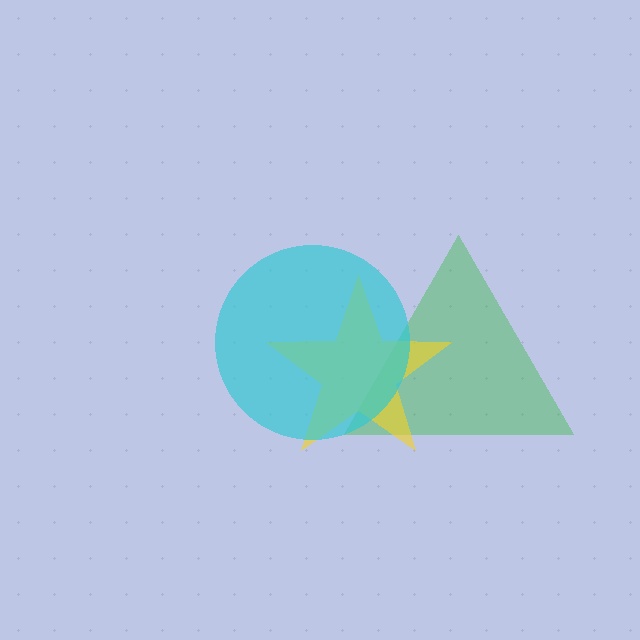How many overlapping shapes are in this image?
There are 3 overlapping shapes in the image.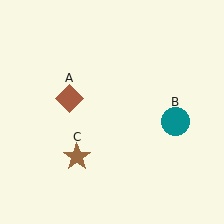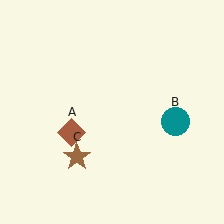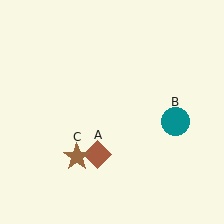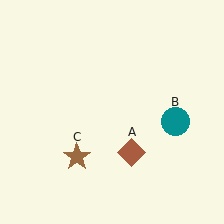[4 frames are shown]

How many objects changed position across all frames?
1 object changed position: brown diamond (object A).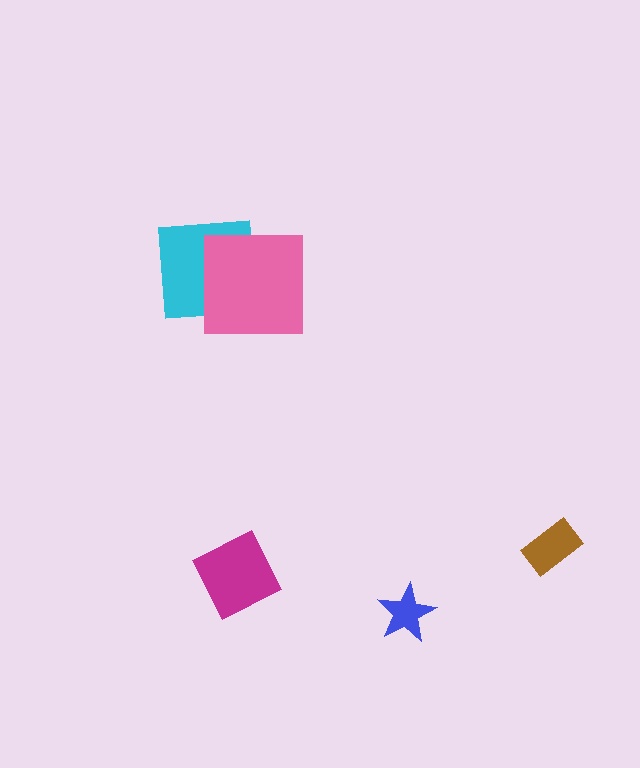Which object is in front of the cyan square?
The pink square is in front of the cyan square.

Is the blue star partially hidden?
No, no other shape covers it.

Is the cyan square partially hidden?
Yes, it is partially covered by another shape.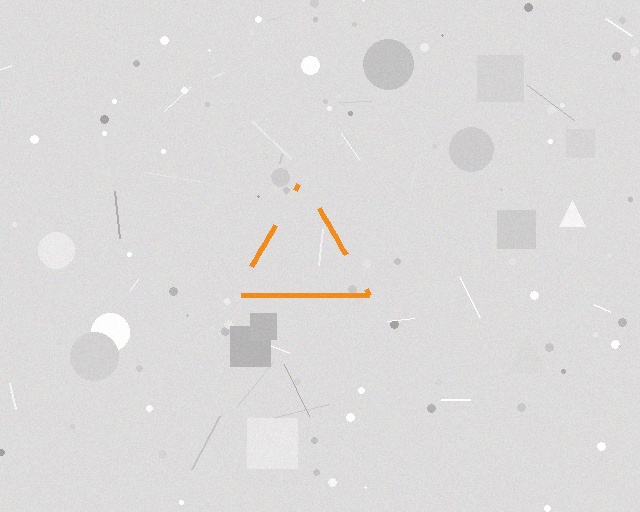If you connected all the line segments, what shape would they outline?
They would outline a triangle.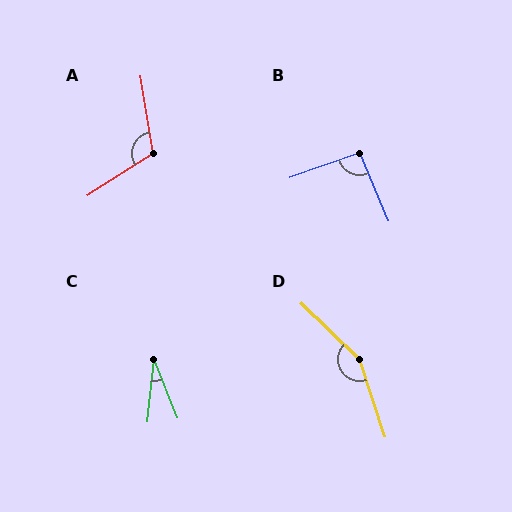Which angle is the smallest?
C, at approximately 28 degrees.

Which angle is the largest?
D, at approximately 152 degrees.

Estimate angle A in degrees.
Approximately 113 degrees.